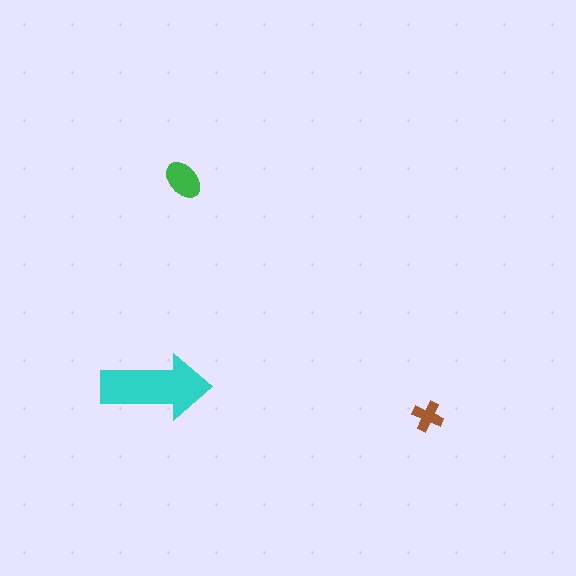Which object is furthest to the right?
The brown cross is rightmost.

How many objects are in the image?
There are 3 objects in the image.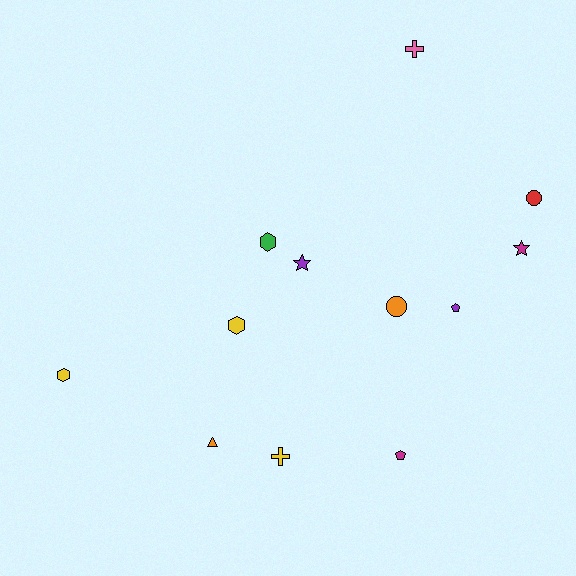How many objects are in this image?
There are 12 objects.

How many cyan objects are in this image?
There are no cyan objects.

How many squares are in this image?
There are no squares.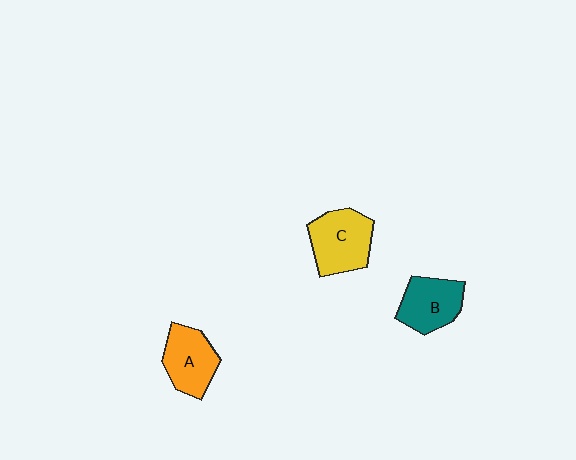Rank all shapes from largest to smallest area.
From largest to smallest: C (yellow), A (orange), B (teal).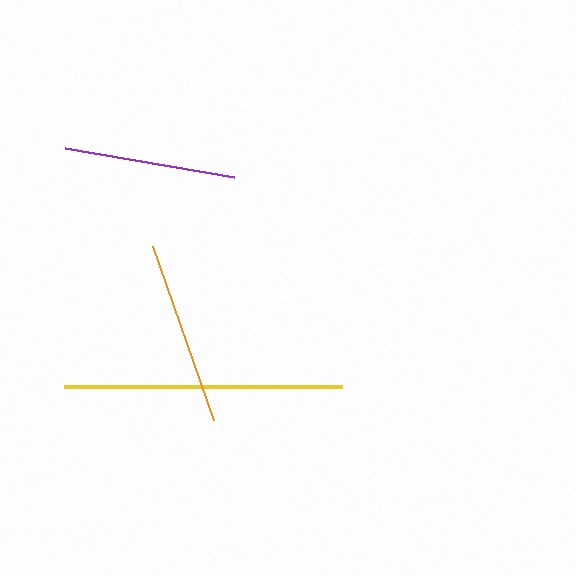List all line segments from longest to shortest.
From longest to shortest: yellow, orange, purple.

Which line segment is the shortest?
The purple line is the shortest at approximately 172 pixels.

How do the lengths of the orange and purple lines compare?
The orange and purple lines are approximately the same length.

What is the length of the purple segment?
The purple segment is approximately 172 pixels long.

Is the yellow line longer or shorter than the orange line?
The yellow line is longer than the orange line.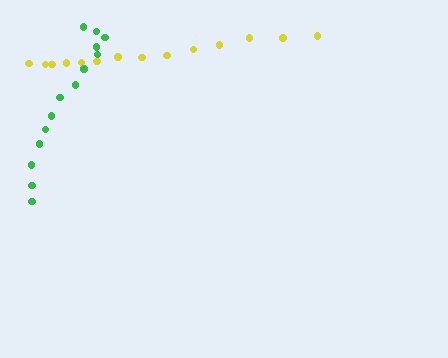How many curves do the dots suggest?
There are 2 distinct paths.